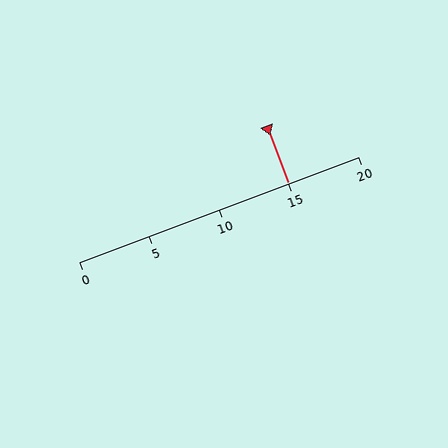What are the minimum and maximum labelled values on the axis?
The axis runs from 0 to 20.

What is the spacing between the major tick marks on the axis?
The major ticks are spaced 5 apart.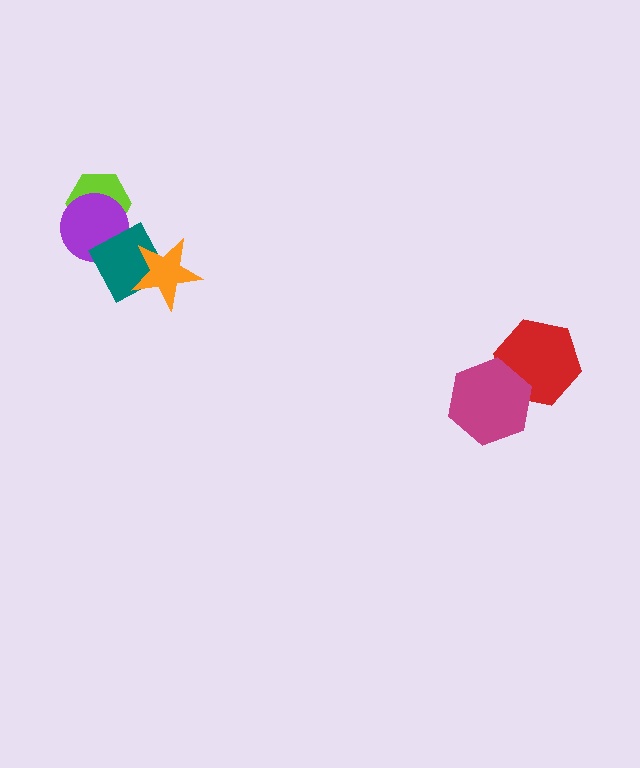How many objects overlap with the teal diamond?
3 objects overlap with the teal diamond.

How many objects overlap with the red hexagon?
1 object overlaps with the red hexagon.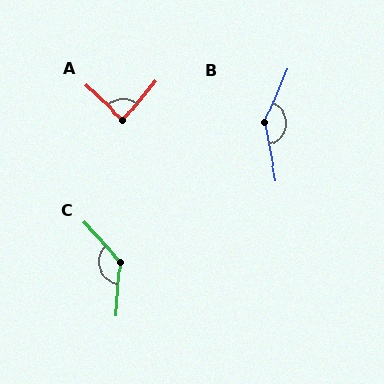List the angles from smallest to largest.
A (86°), C (133°), B (146°).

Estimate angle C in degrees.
Approximately 133 degrees.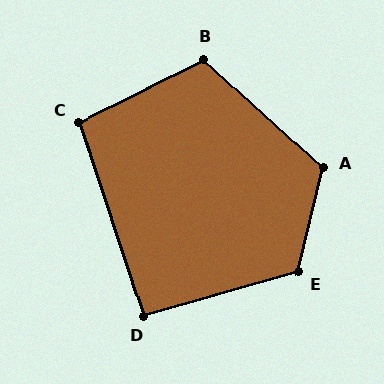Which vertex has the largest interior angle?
E, at approximately 119 degrees.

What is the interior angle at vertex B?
Approximately 111 degrees (obtuse).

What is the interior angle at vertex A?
Approximately 119 degrees (obtuse).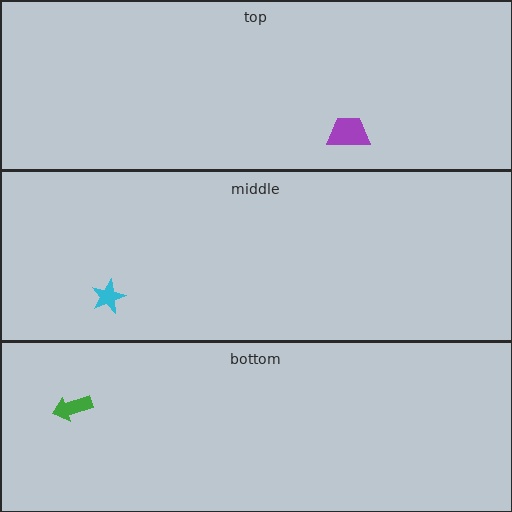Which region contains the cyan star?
The middle region.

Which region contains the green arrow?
The bottom region.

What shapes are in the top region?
The purple trapezoid.